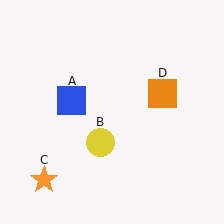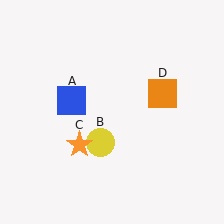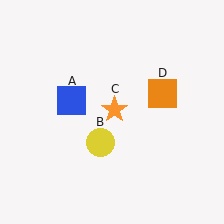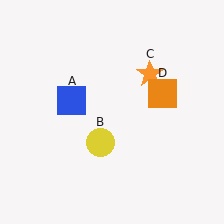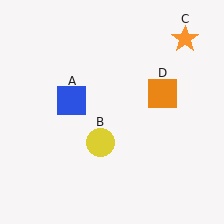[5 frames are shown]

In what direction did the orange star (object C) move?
The orange star (object C) moved up and to the right.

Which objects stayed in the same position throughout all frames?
Blue square (object A) and yellow circle (object B) and orange square (object D) remained stationary.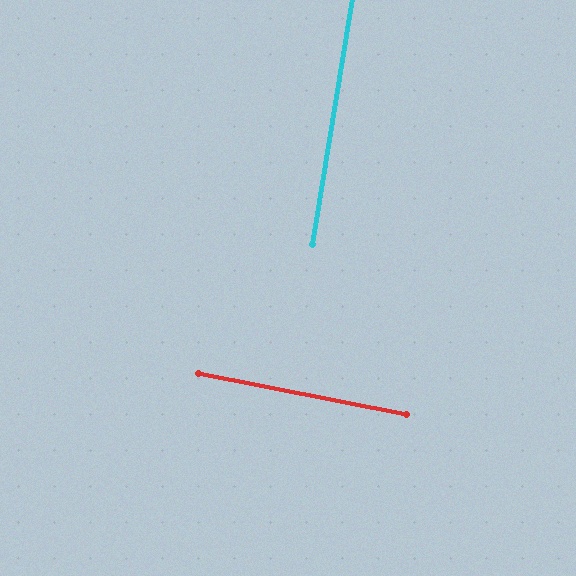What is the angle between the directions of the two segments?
Approximately 88 degrees.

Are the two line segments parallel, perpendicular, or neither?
Perpendicular — they meet at approximately 88°.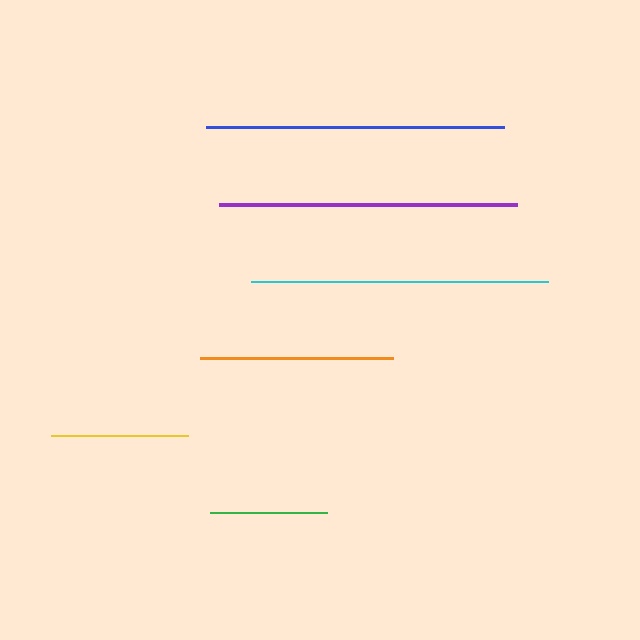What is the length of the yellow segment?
The yellow segment is approximately 137 pixels long.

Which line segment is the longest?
The purple line is the longest at approximately 298 pixels.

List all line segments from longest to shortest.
From longest to shortest: purple, blue, cyan, orange, yellow, green.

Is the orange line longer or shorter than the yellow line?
The orange line is longer than the yellow line.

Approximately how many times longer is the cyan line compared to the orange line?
The cyan line is approximately 1.5 times the length of the orange line.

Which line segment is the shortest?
The green line is the shortest at approximately 117 pixels.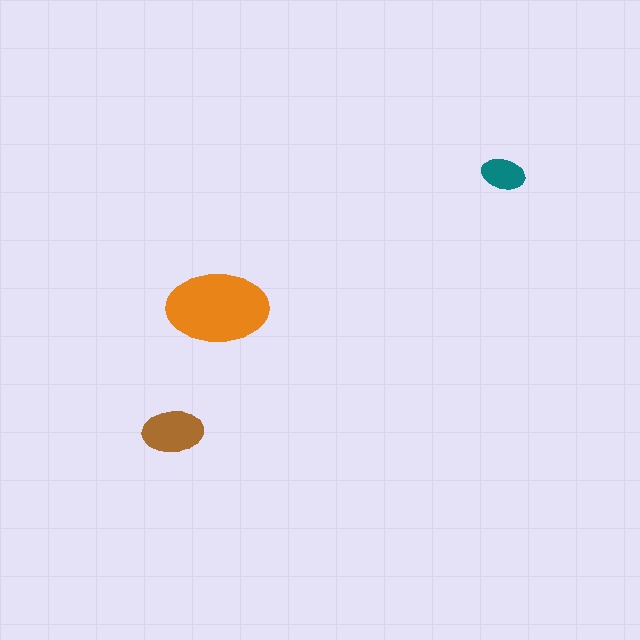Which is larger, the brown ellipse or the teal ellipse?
The brown one.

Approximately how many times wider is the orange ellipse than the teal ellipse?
About 2.5 times wider.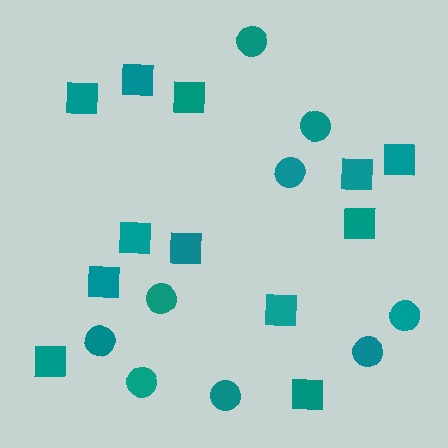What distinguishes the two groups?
There are 2 groups: one group of circles (9) and one group of squares (12).